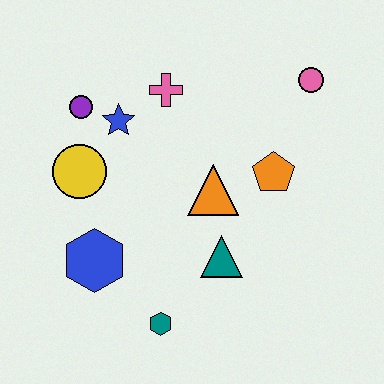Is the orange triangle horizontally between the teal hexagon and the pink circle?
Yes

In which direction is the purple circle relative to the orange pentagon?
The purple circle is to the left of the orange pentagon.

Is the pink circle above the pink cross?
Yes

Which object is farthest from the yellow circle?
The pink circle is farthest from the yellow circle.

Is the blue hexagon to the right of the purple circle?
Yes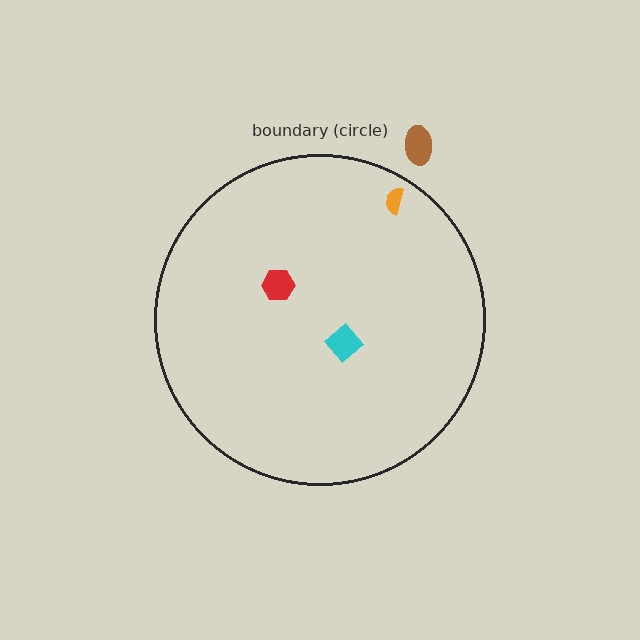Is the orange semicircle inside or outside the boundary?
Inside.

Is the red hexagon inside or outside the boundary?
Inside.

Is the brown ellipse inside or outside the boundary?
Outside.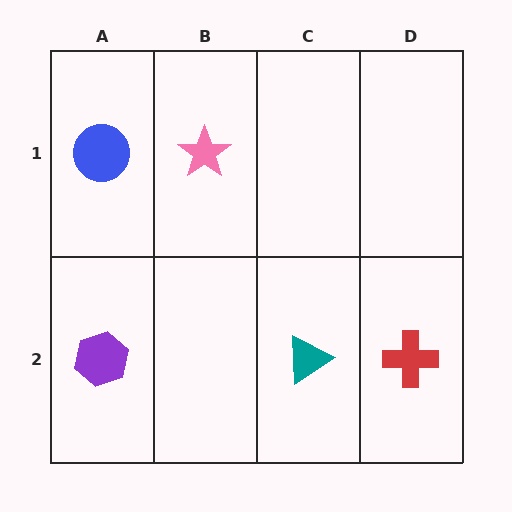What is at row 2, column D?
A red cross.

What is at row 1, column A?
A blue circle.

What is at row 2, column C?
A teal triangle.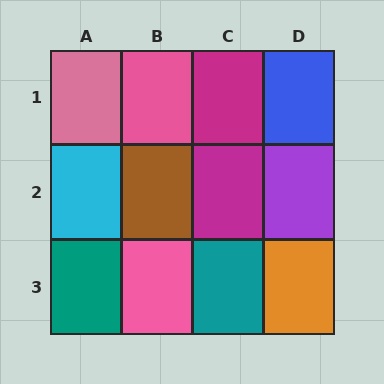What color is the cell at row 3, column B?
Pink.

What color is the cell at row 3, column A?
Teal.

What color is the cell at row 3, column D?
Orange.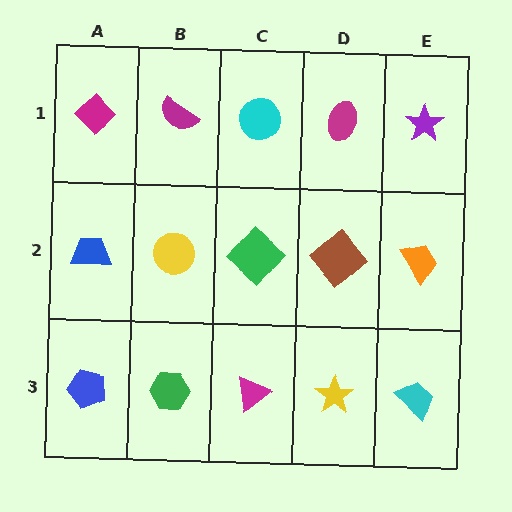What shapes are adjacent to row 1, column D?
A brown diamond (row 2, column D), a cyan circle (row 1, column C), a purple star (row 1, column E).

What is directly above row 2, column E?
A purple star.